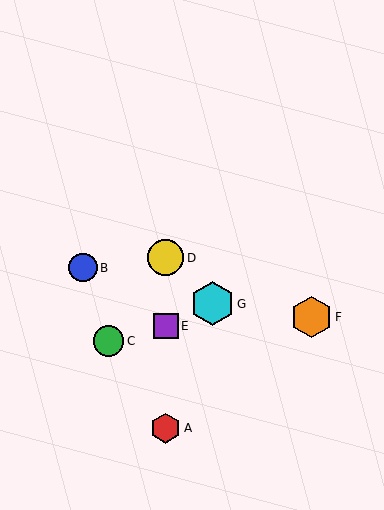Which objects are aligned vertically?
Objects A, D, E are aligned vertically.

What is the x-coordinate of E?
Object E is at x≈166.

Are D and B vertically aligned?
No, D is at x≈166 and B is at x≈83.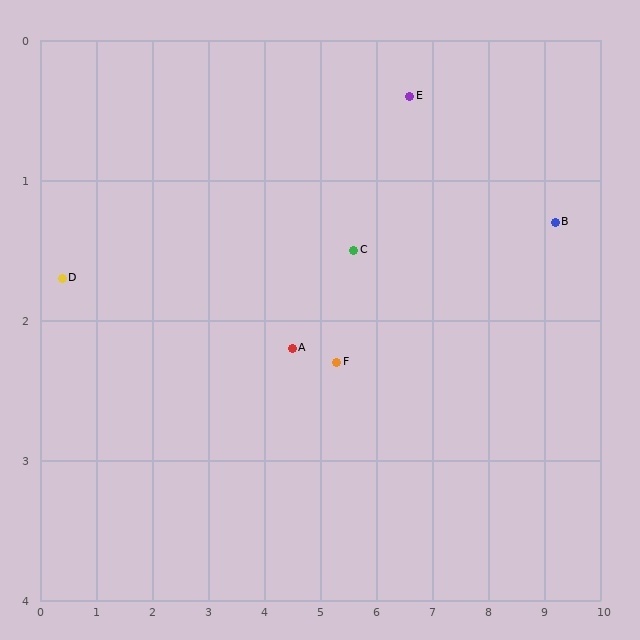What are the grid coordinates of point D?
Point D is at approximately (0.4, 1.7).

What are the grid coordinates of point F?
Point F is at approximately (5.3, 2.3).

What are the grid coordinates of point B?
Point B is at approximately (9.2, 1.3).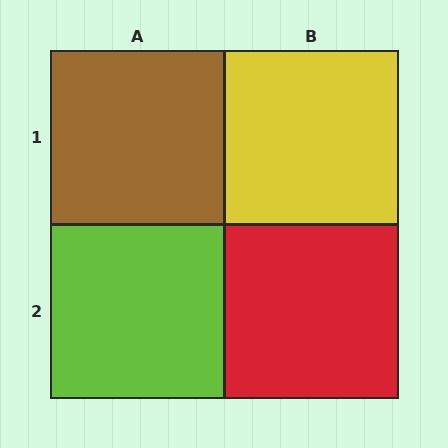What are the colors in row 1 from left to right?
Brown, yellow.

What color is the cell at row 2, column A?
Lime.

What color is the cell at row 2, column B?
Red.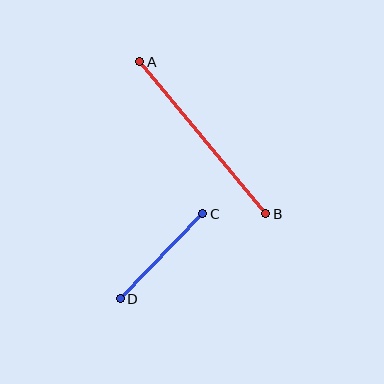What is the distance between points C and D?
The distance is approximately 118 pixels.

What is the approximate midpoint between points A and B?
The midpoint is at approximately (203, 138) pixels.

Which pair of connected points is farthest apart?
Points A and B are farthest apart.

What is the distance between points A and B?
The distance is approximately 198 pixels.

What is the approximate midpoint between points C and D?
The midpoint is at approximately (161, 256) pixels.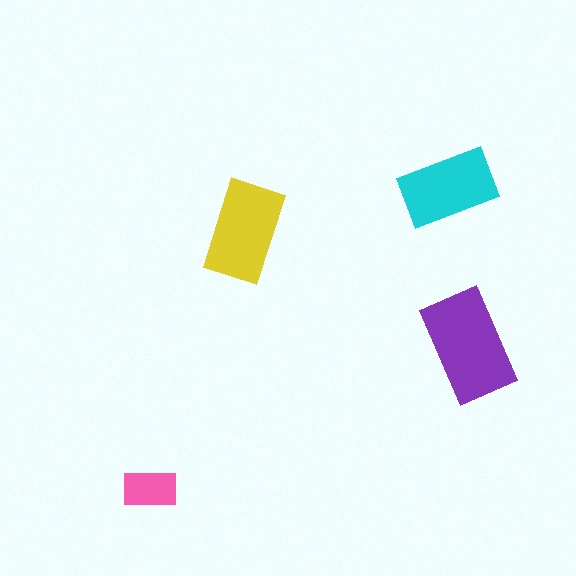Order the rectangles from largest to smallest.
the purple one, the yellow one, the cyan one, the pink one.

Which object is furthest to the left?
The pink rectangle is leftmost.